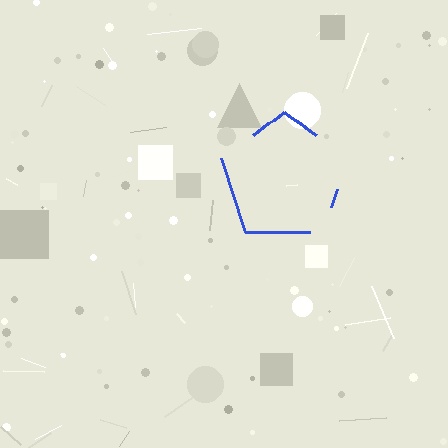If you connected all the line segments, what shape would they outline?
They would outline a pentagon.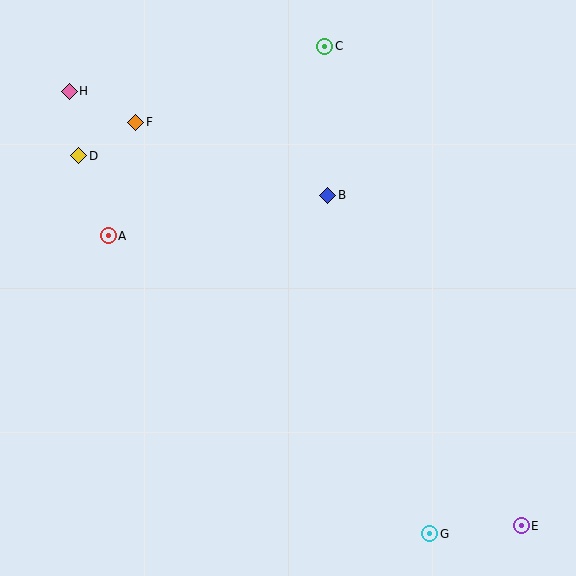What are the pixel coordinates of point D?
Point D is at (79, 156).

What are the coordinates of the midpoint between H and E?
The midpoint between H and E is at (295, 309).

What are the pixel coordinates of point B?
Point B is at (328, 195).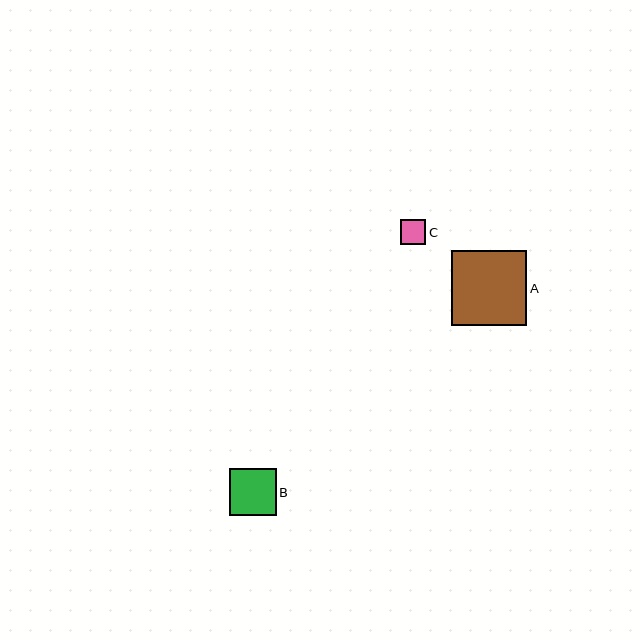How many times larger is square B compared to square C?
Square B is approximately 1.9 times the size of square C.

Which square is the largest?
Square A is the largest with a size of approximately 75 pixels.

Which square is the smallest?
Square C is the smallest with a size of approximately 25 pixels.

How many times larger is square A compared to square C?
Square A is approximately 3.0 times the size of square C.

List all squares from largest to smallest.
From largest to smallest: A, B, C.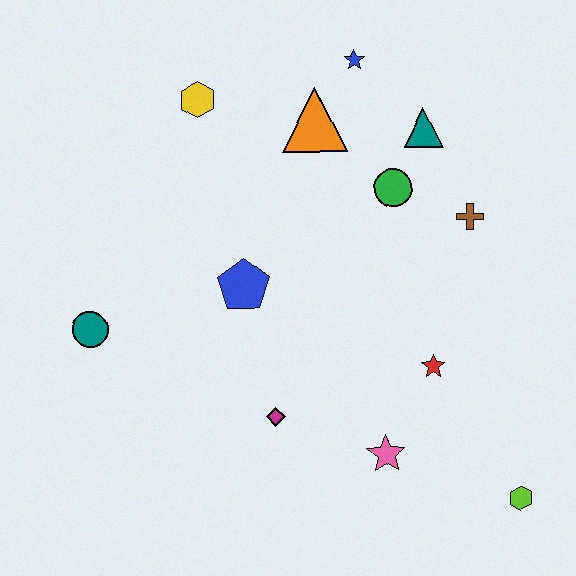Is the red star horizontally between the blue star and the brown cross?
Yes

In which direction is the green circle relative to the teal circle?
The green circle is to the right of the teal circle.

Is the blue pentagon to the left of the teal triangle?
Yes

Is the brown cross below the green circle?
Yes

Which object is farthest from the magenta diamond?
The blue star is farthest from the magenta diamond.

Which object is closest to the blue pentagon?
The magenta diamond is closest to the blue pentagon.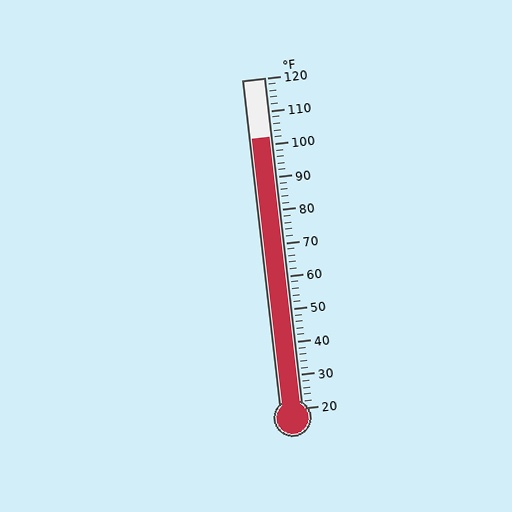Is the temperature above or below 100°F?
The temperature is above 100°F.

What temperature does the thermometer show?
The thermometer shows approximately 102°F.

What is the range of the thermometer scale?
The thermometer scale ranges from 20°F to 120°F.